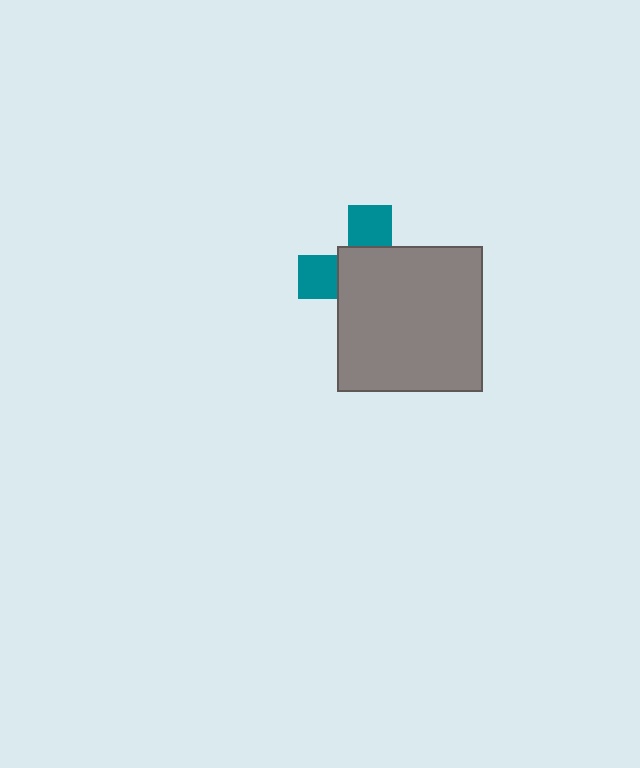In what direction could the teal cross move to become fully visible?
The teal cross could move toward the upper-left. That would shift it out from behind the gray square entirely.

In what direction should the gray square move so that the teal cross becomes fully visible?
The gray square should move toward the lower-right. That is the shortest direction to clear the overlap and leave the teal cross fully visible.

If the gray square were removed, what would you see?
You would see the complete teal cross.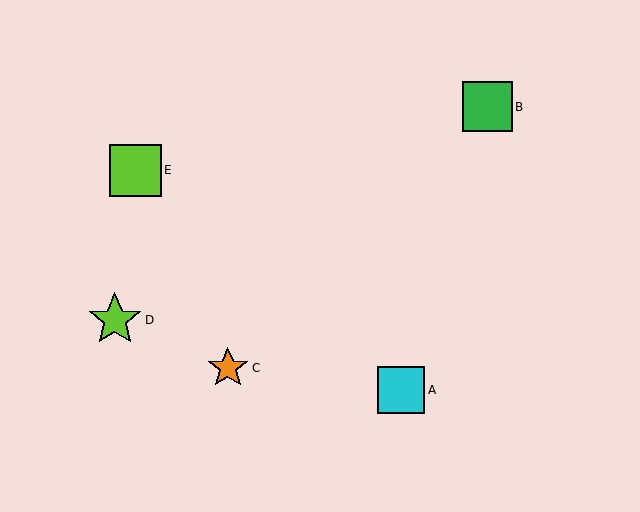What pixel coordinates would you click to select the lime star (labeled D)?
Click at (115, 320) to select the lime star D.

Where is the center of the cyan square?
The center of the cyan square is at (401, 390).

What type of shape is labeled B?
Shape B is a green square.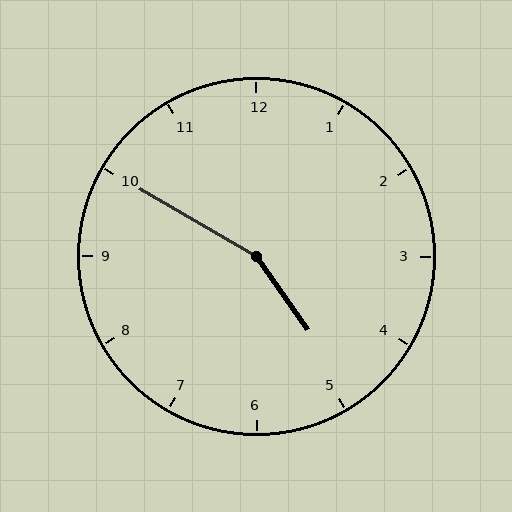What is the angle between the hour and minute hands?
Approximately 155 degrees.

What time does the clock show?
4:50.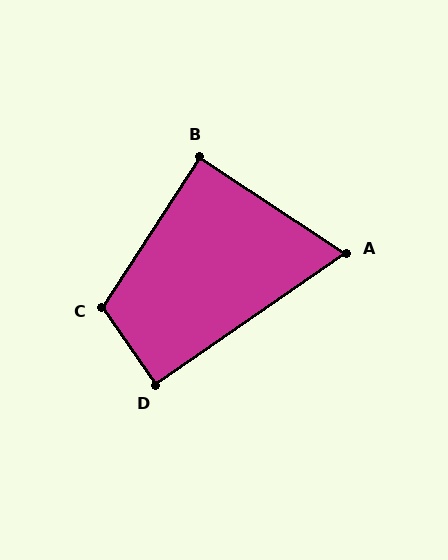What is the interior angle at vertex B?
Approximately 90 degrees (approximately right).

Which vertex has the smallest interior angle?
A, at approximately 68 degrees.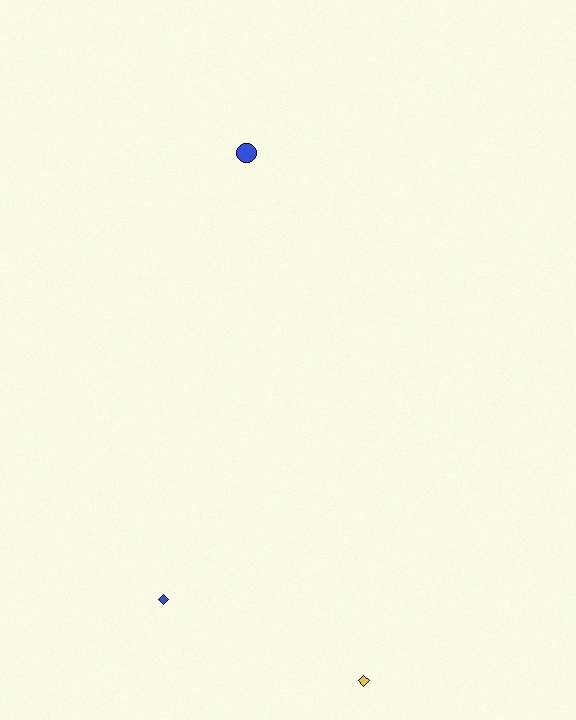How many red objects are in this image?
There are no red objects.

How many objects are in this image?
There are 3 objects.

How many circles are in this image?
There is 1 circle.